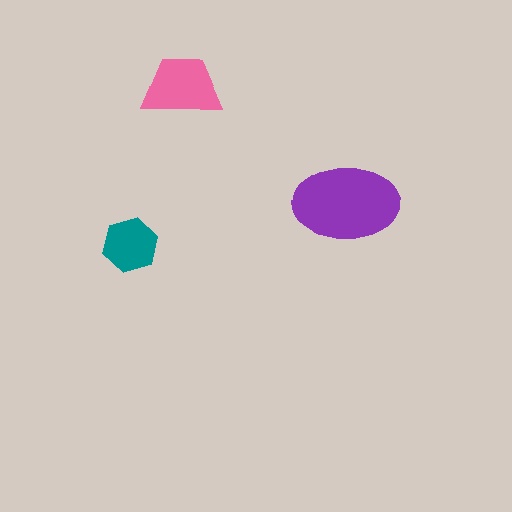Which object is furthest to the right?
The purple ellipse is rightmost.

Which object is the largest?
The purple ellipse.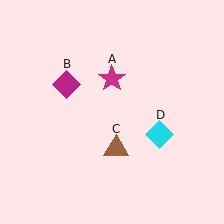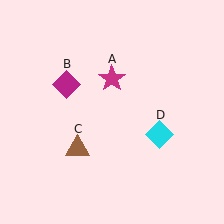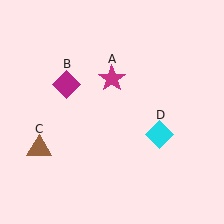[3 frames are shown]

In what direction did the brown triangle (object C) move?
The brown triangle (object C) moved left.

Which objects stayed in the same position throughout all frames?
Magenta star (object A) and magenta diamond (object B) and cyan diamond (object D) remained stationary.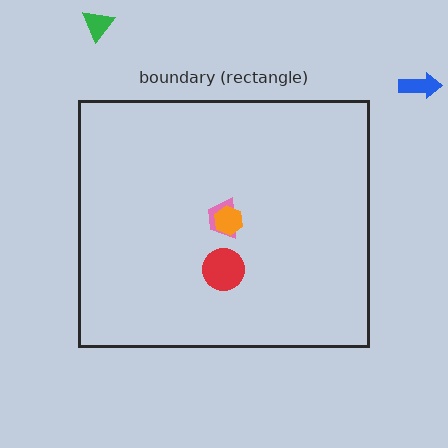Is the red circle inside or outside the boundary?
Inside.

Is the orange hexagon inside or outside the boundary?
Inside.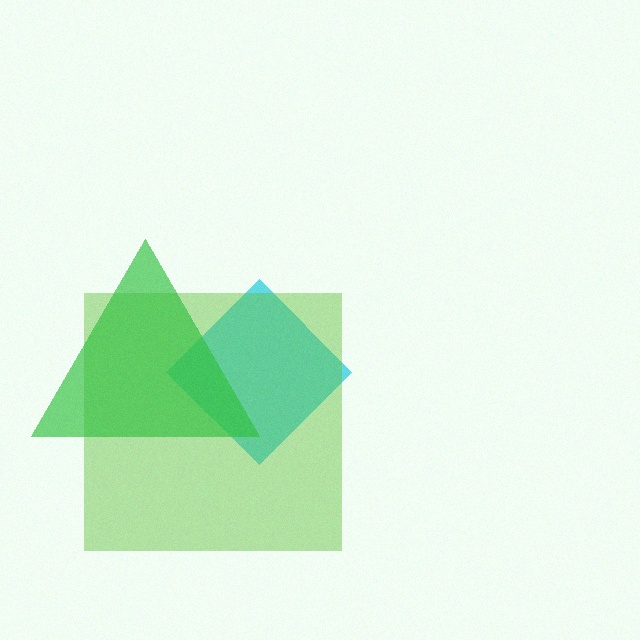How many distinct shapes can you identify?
There are 3 distinct shapes: a cyan diamond, a lime square, a green triangle.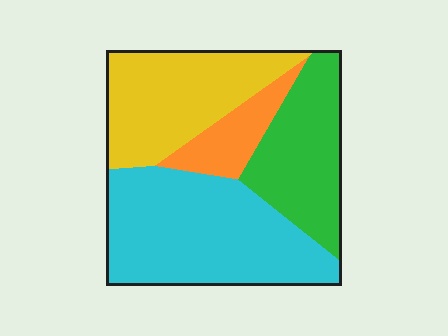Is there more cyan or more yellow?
Cyan.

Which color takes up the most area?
Cyan, at roughly 40%.